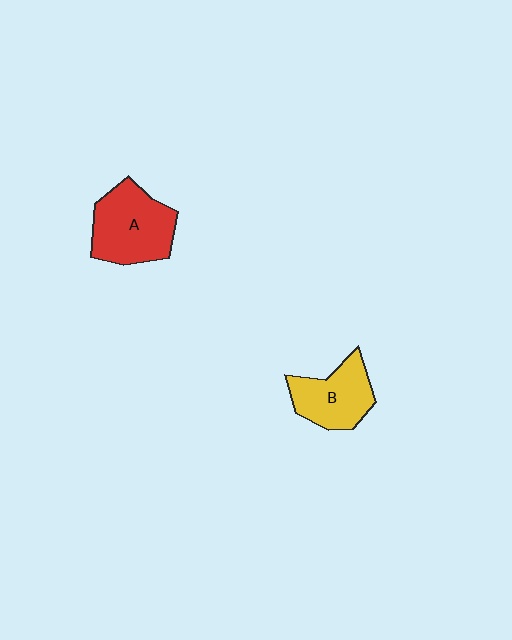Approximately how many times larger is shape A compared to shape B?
Approximately 1.2 times.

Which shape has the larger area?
Shape A (red).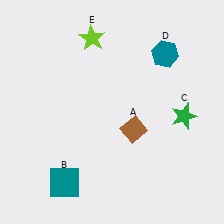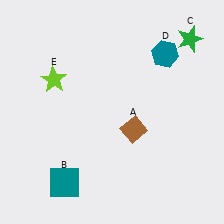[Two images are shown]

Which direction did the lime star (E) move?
The lime star (E) moved down.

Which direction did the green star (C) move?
The green star (C) moved up.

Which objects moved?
The objects that moved are: the green star (C), the lime star (E).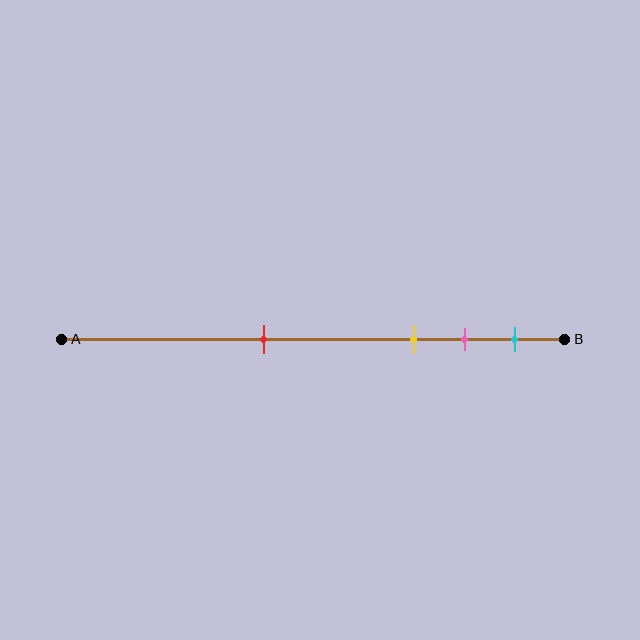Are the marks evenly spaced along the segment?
No, the marks are not evenly spaced.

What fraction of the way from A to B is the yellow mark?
The yellow mark is approximately 70% (0.7) of the way from A to B.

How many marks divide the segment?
There are 4 marks dividing the segment.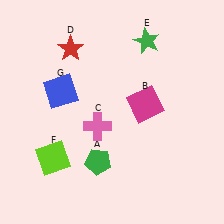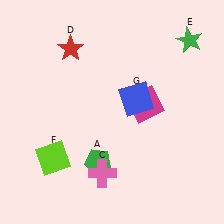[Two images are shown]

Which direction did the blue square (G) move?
The blue square (G) moved right.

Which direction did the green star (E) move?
The green star (E) moved right.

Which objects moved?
The objects that moved are: the pink cross (C), the green star (E), the blue square (G).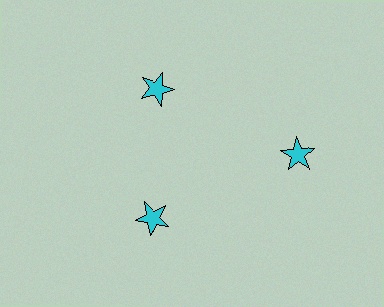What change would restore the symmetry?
The symmetry would be restored by moving it inward, back onto the ring so that all 3 stars sit at equal angles and equal distance from the center.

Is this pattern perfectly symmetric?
No. The 3 cyan stars are arranged in a ring, but one element near the 3 o'clock position is pushed outward from the center, breaking the 3-fold rotational symmetry.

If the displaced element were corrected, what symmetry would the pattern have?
It would have 3-fold rotational symmetry — the pattern would map onto itself every 120 degrees.